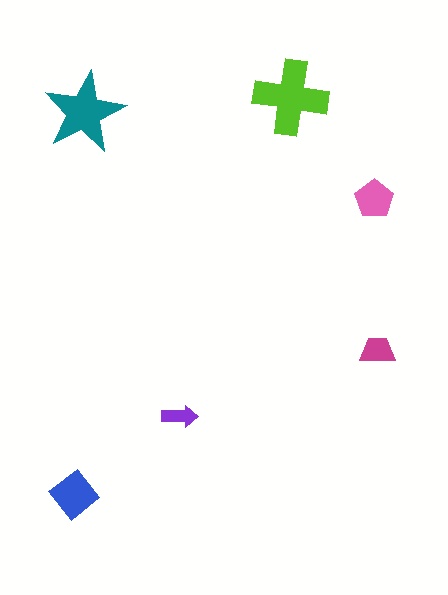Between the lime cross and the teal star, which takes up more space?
The lime cross.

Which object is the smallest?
The purple arrow.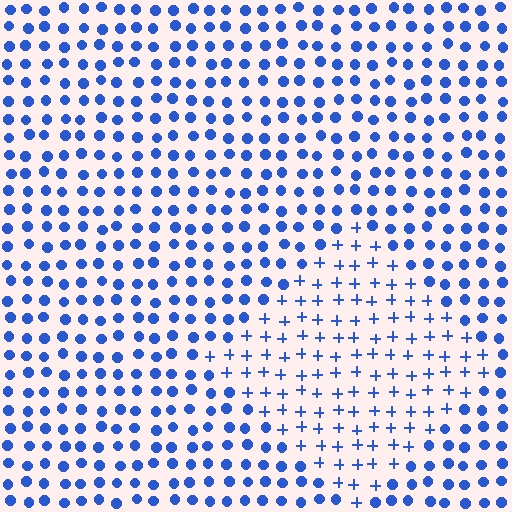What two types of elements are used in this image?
The image uses plus signs inside the diamond region and circles outside it.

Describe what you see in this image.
The image is filled with small blue elements arranged in a uniform grid. A diamond-shaped region contains plus signs, while the surrounding area contains circles. The boundary is defined purely by the change in element shape.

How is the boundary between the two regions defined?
The boundary is defined by a change in element shape: plus signs inside vs. circles outside. All elements share the same color and spacing.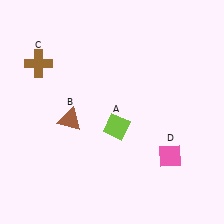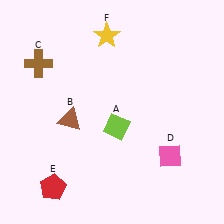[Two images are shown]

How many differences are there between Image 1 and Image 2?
There are 2 differences between the two images.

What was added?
A red pentagon (E), a yellow star (F) were added in Image 2.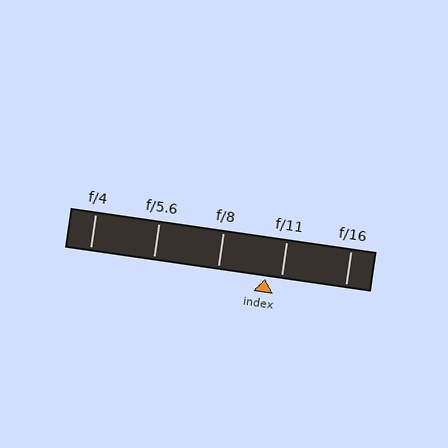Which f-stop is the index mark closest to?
The index mark is closest to f/11.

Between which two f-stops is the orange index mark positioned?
The index mark is between f/8 and f/11.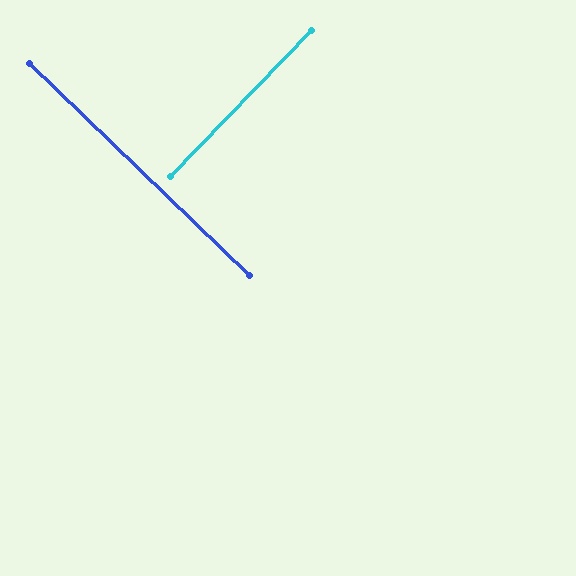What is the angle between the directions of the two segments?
Approximately 90 degrees.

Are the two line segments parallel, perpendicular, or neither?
Perpendicular — they meet at approximately 90°.